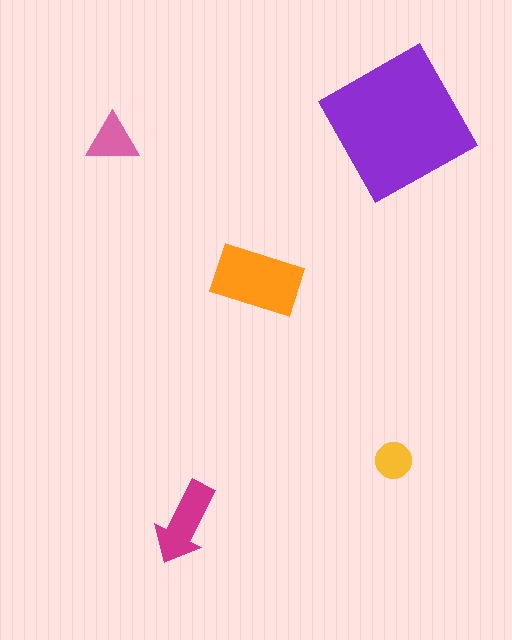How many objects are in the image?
There are 5 objects in the image.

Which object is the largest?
The purple square.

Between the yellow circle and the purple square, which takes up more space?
The purple square.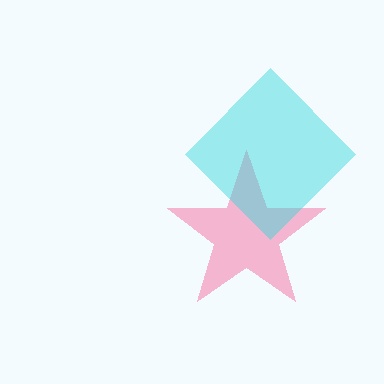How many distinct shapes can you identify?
There are 2 distinct shapes: a pink star, a cyan diamond.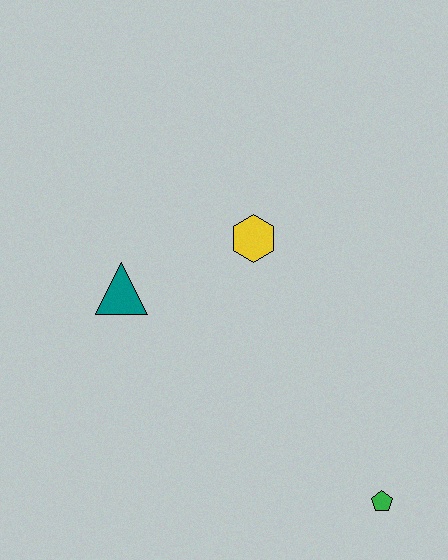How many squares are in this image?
There are no squares.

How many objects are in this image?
There are 3 objects.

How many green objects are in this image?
There is 1 green object.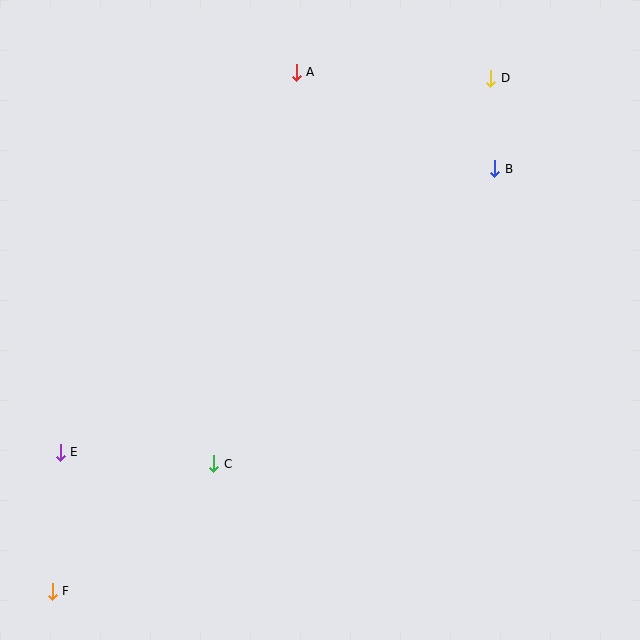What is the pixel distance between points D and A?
The distance between D and A is 195 pixels.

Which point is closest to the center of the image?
Point C at (214, 464) is closest to the center.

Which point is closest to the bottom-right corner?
Point C is closest to the bottom-right corner.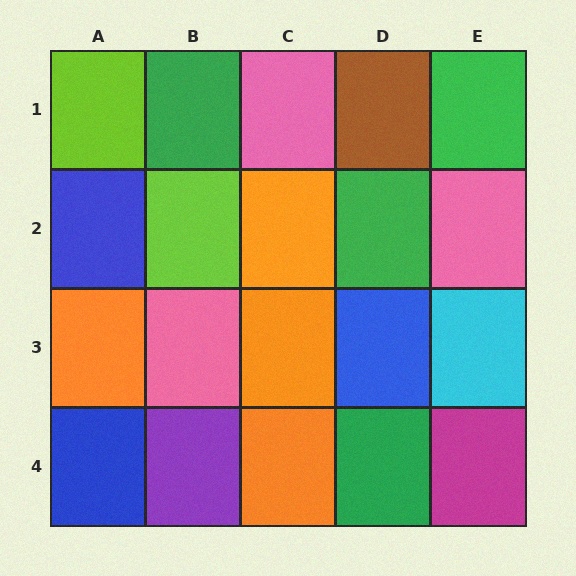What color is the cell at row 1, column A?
Lime.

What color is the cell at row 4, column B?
Purple.